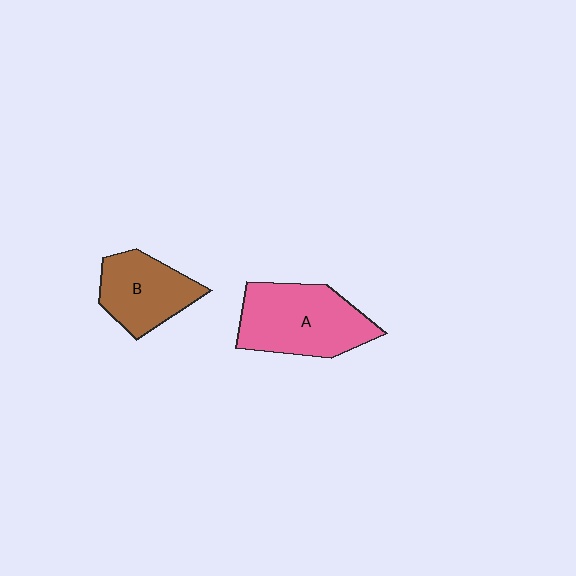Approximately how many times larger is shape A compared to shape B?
Approximately 1.4 times.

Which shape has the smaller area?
Shape B (brown).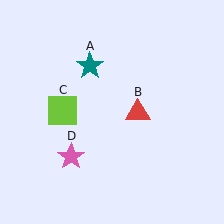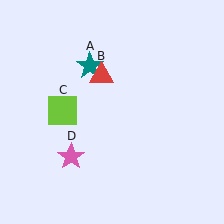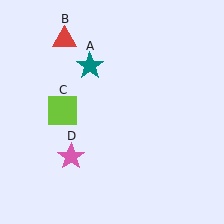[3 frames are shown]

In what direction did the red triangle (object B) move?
The red triangle (object B) moved up and to the left.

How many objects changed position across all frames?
1 object changed position: red triangle (object B).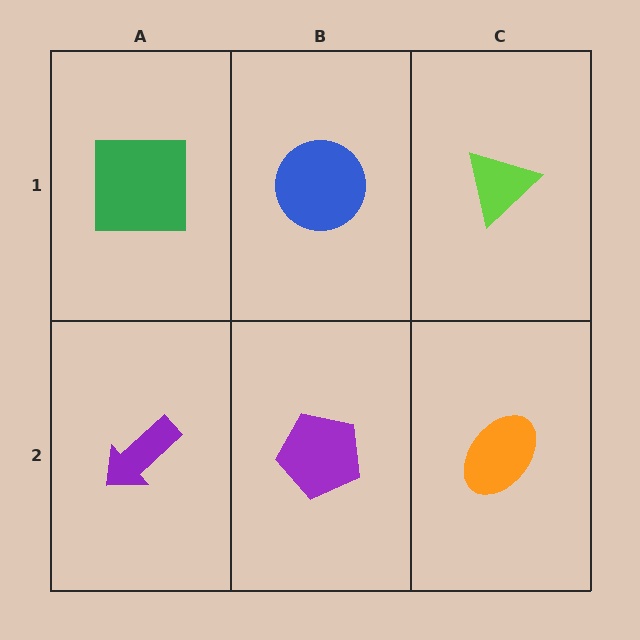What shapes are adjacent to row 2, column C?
A lime triangle (row 1, column C), a purple pentagon (row 2, column B).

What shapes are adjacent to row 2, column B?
A blue circle (row 1, column B), a purple arrow (row 2, column A), an orange ellipse (row 2, column C).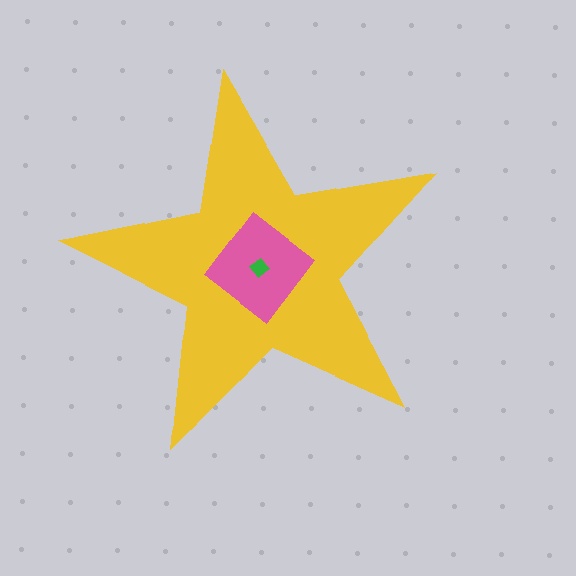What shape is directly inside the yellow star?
The pink diamond.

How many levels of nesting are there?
3.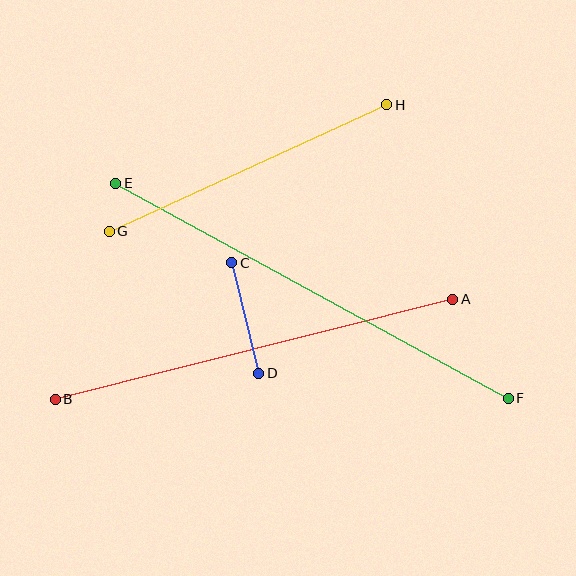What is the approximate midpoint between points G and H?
The midpoint is at approximately (248, 168) pixels.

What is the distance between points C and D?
The distance is approximately 113 pixels.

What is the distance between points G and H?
The distance is approximately 305 pixels.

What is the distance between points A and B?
The distance is approximately 410 pixels.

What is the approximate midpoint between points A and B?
The midpoint is at approximately (254, 349) pixels.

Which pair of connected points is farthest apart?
Points E and F are farthest apart.